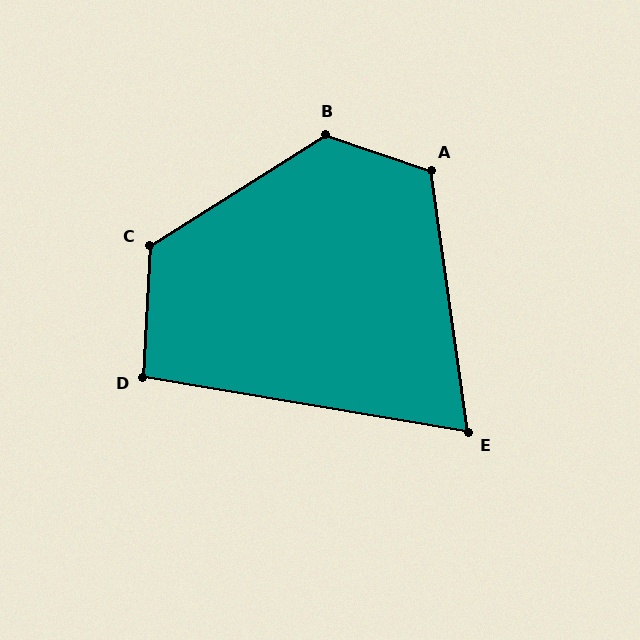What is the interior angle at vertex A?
Approximately 117 degrees (obtuse).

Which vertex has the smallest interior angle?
E, at approximately 72 degrees.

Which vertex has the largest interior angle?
B, at approximately 128 degrees.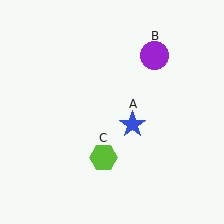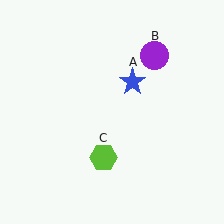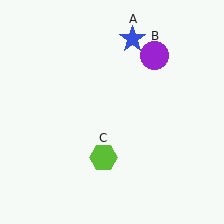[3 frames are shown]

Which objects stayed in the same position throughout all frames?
Purple circle (object B) and lime hexagon (object C) remained stationary.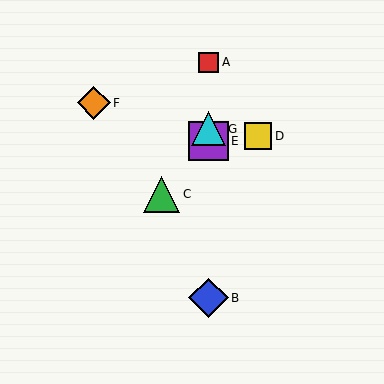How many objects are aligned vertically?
4 objects (A, B, E, G) are aligned vertically.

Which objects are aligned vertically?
Objects A, B, E, G are aligned vertically.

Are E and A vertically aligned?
Yes, both are at x≈208.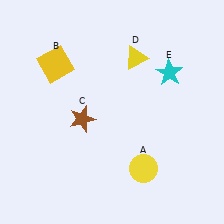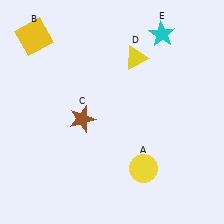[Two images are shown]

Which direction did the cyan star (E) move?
The cyan star (E) moved up.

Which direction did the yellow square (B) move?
The yellow square (B) moved up.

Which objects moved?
The objects that moved are: the yellow square (B), the cyan star (E).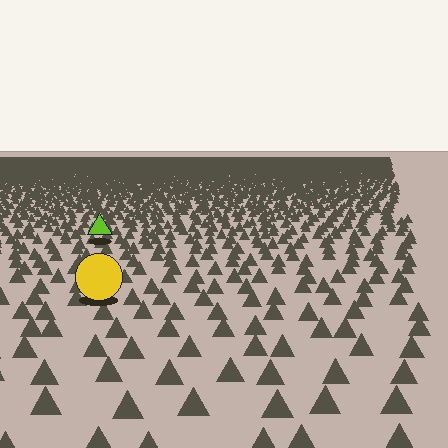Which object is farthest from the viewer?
The lime triangle is farthest from the viewer. It appears smaller and the ground texture around it is denser.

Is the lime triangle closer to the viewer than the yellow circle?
No. The yellow circle is closer — you can tell from the texture gradient: the ground texture is coarser near it.